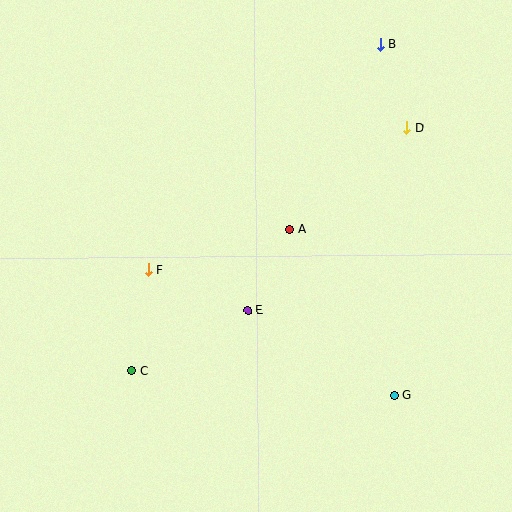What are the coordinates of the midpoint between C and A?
The midpoint between C and A is at (211, 300).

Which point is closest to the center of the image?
Point A at (289, 229) is closest to the center.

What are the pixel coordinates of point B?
Point B is at (380, 44).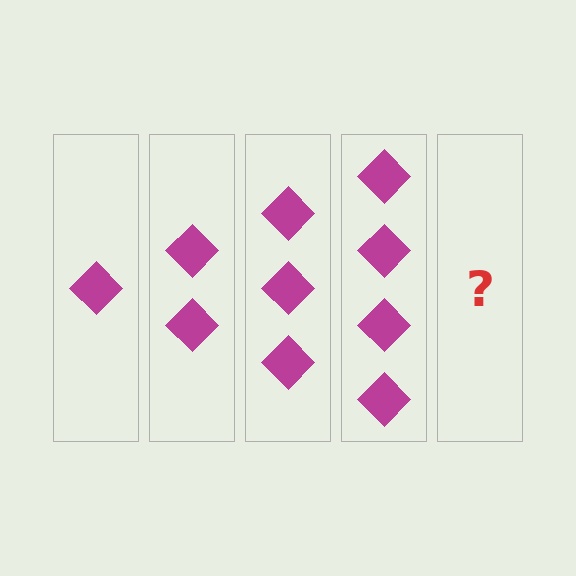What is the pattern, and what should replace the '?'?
The pattern is that each step adds one more diamond. The '?' should be 5 diamonds.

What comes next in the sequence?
The next element should be 5 diamonds.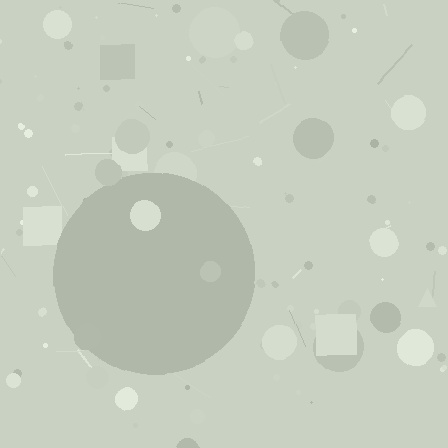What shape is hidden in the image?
A circle is hidden in the image.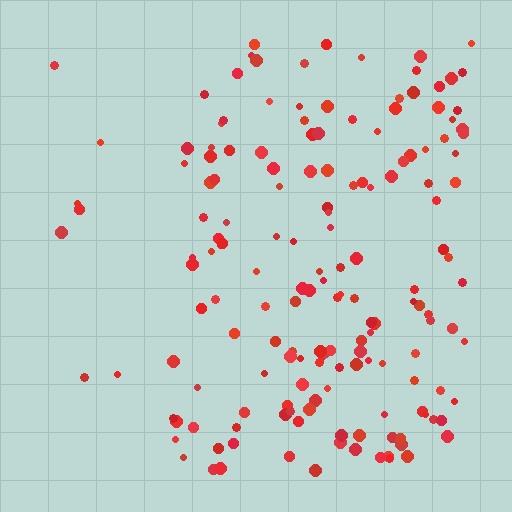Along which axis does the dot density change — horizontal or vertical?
Horizontal.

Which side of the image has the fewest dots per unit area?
The left.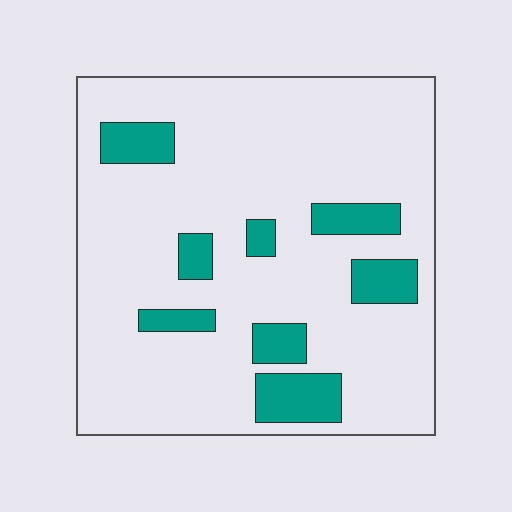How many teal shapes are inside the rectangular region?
8.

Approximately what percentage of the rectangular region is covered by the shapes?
Approximately 15%.